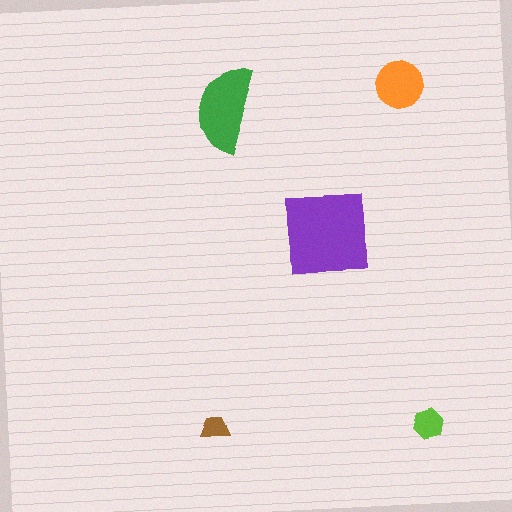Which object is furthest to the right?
The lime hexagon is rightmost.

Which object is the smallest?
The brown trapezoid.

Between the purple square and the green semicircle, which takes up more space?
The purple square.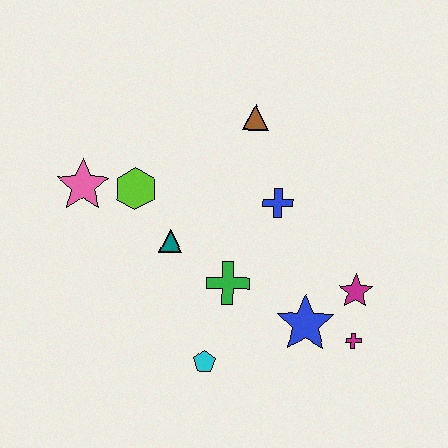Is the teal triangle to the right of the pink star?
Yes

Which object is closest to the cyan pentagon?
The green cross is closest to the cyan pentagon.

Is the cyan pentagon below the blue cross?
Yes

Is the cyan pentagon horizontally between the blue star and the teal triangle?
Yes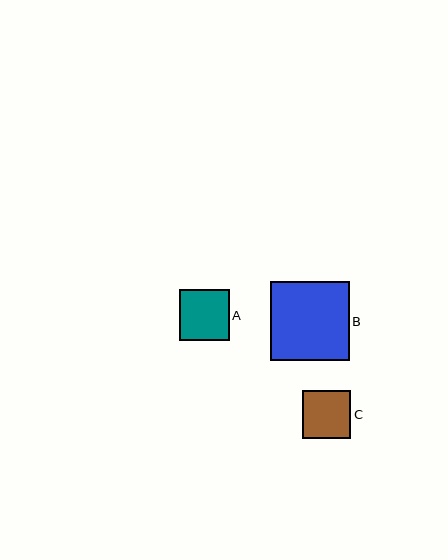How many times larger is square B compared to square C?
Square B is approximately 1.6 times the size of square C.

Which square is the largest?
Square B is the largest with a size of approximately 79 pixels.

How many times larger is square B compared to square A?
Square B is approximately 1.6 times the size of square A.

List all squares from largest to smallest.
From largest to smallest: B, A, C.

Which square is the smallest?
Square C is the smallest with a size of approximately 48 pixels.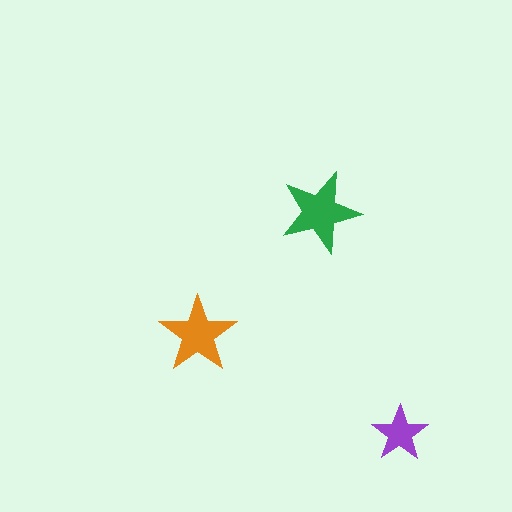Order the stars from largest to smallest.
the green one, the orange one, the purple one.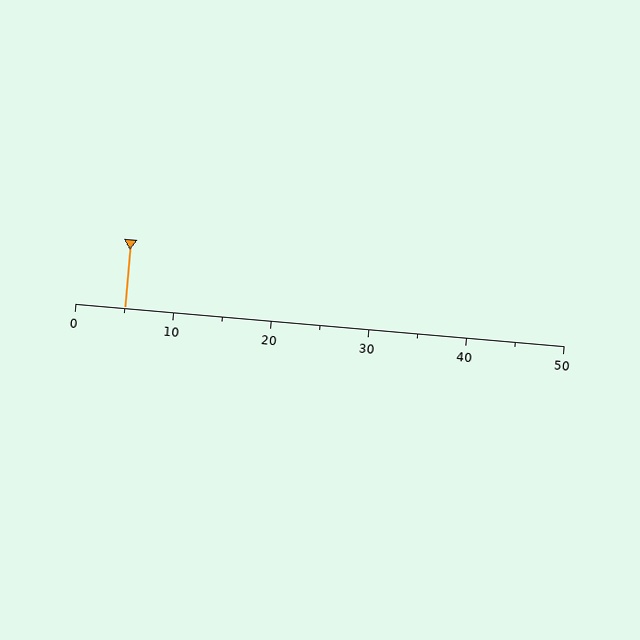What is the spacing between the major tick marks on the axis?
The major ticks are spaced 10 apart.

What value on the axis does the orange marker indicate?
The marker indicates approximately 5.